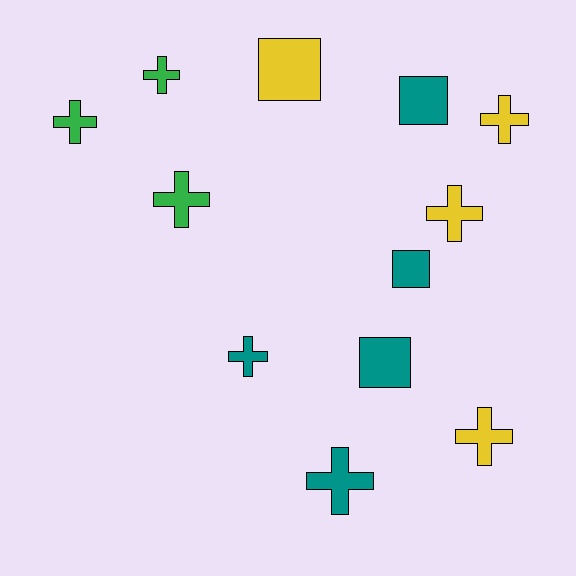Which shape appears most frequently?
Cross, with 8 objects.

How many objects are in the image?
There are 12 objects.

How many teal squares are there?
There are 3 teal squares.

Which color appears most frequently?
Teal, with 5 objects.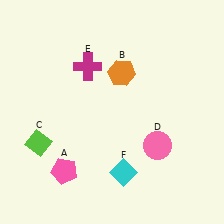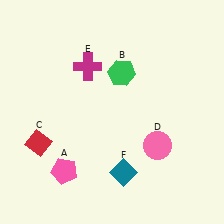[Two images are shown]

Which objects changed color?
B changed from orange to green. C changed from lime to red. F changed from cyan to teal.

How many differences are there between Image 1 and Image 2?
There are 3 differences between the two images.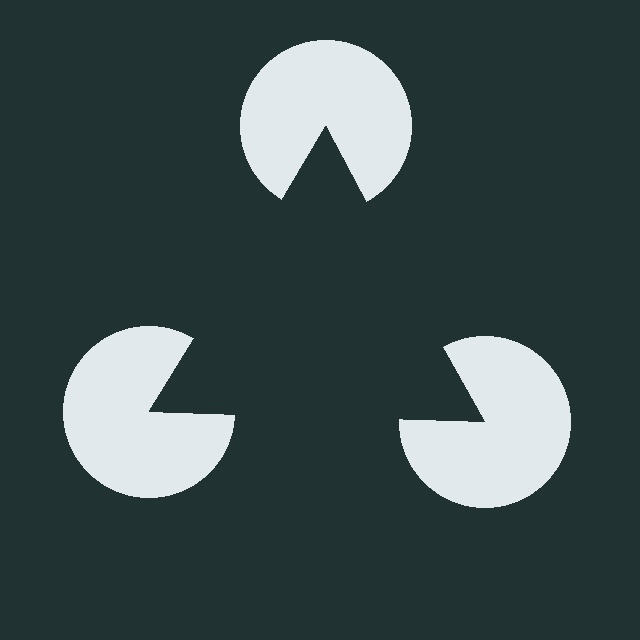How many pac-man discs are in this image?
There are 3 — one at each vertex of the illusory triangle.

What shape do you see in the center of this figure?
An illusory triangle — its edges are inferred from the aligned wedge cuts in the pac-man discs, not physically drawn.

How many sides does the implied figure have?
3 sides.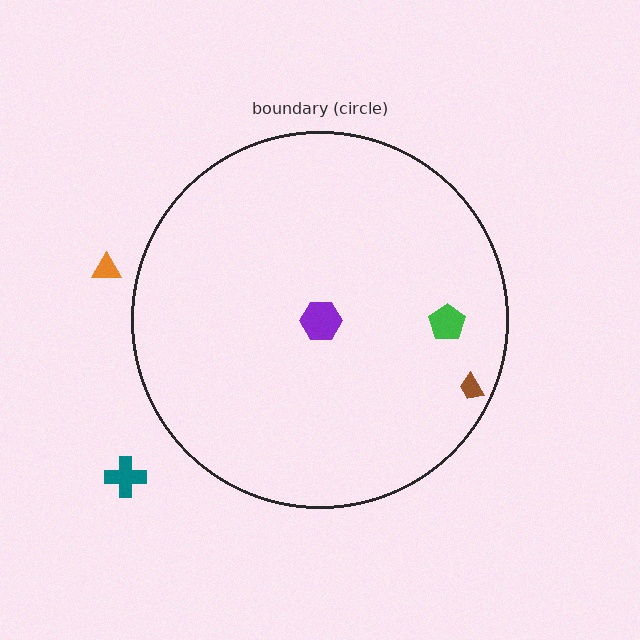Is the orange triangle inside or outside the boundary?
Outside.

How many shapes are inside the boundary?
3 inside, 2 outside.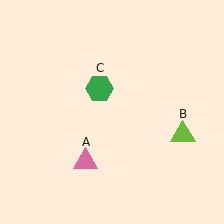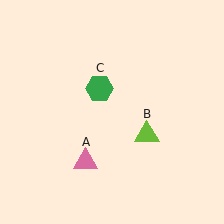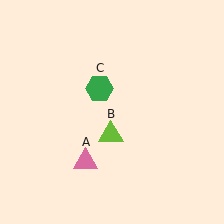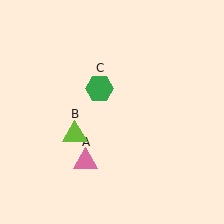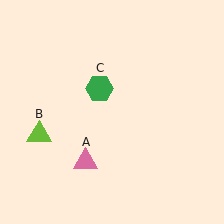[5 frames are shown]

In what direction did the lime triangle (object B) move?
The lime triangle (object B) moved left.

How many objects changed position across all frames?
1 object changed position: lime triangle (object B).